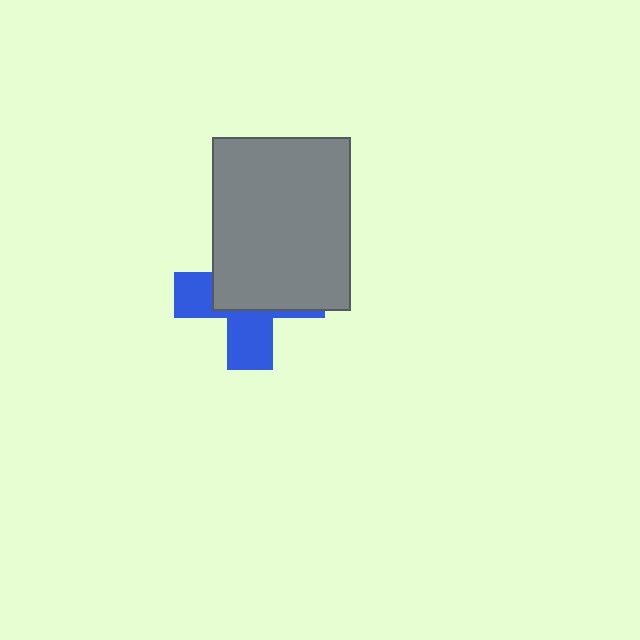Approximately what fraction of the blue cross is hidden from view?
Roughly 59% of the blue cross is hidden behind the gray rectangle.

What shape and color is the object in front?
The object in front is a gray rectangle.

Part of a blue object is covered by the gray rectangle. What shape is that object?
It is a cross.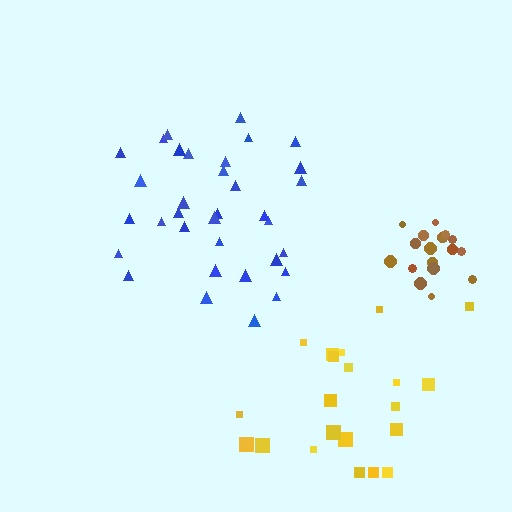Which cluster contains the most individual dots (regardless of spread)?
Blue (34).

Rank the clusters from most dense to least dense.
brown, blue, yellow.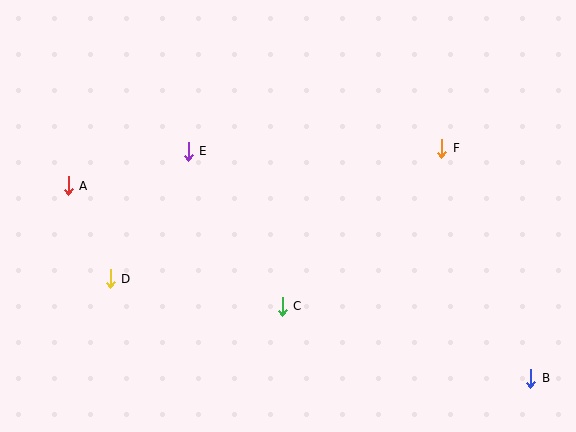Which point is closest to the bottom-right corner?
Point B is closest to the bottom-right corner.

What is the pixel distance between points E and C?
The distance between E and C is 181 pixels.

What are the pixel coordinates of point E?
Point E is at (188, 151).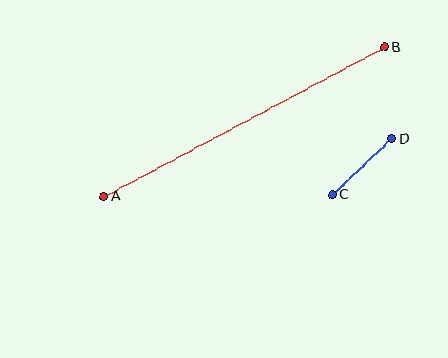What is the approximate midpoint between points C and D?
The midpoint is at approximately (362, 167) pixels.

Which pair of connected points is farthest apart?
Points A and B are farthest apart.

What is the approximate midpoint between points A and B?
The midpoint is at approximately (244, 122) pixels.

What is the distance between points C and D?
The distance is approximately 81 pixels.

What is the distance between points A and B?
The distance is approximately 319 pixels.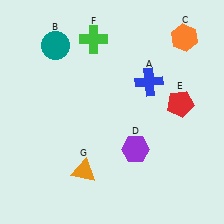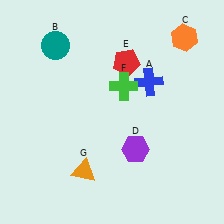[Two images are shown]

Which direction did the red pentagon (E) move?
The red pentagon (E) moved left.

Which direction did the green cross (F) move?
The green cross (F) moved down.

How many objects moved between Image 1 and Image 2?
2 objects moved between the two images.